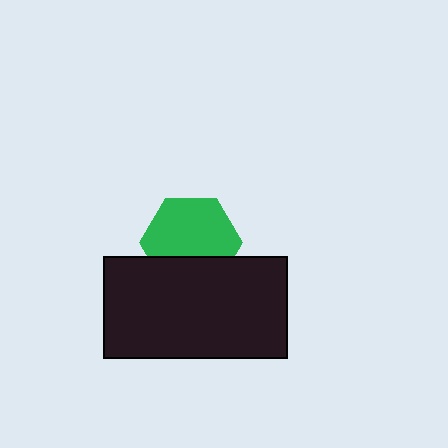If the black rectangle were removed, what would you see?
You would see the complete green hexagon.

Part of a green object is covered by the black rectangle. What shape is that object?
It is a hexagon.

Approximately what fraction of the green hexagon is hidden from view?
Roughly 32% of the green hexagon is hidden behind the black rectangle.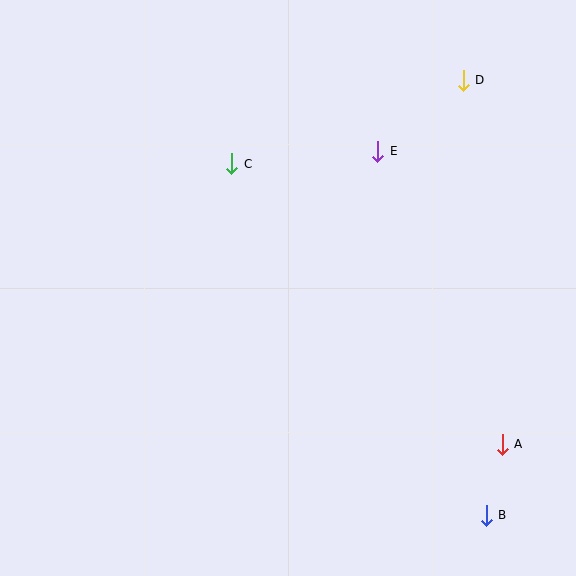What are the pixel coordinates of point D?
Point D is at (463, 80).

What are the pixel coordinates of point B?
Point B is at (486, 515).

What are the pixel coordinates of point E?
Point E is at (378, 151).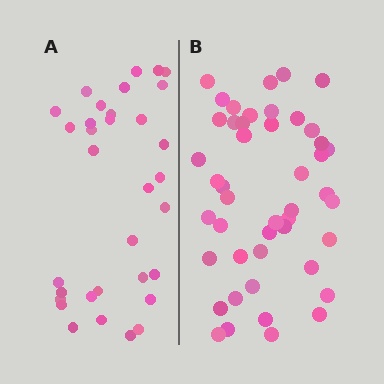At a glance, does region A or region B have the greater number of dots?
Region B (the right region) has more dots.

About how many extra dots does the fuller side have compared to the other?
Region B has approximately 15 more dots than region A.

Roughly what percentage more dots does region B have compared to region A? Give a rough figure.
About 40% more.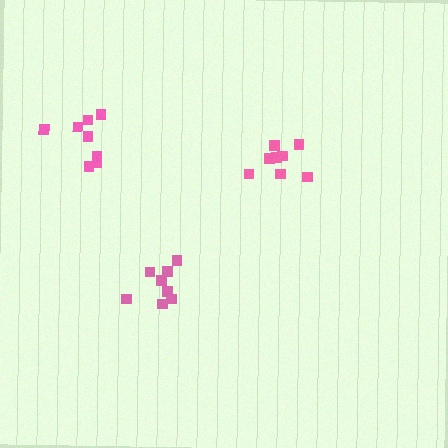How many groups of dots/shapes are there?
There are 3 groups.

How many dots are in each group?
Group 1: 8 dots, Group 2: 9 dots, Group 3: 8 dots (25 total).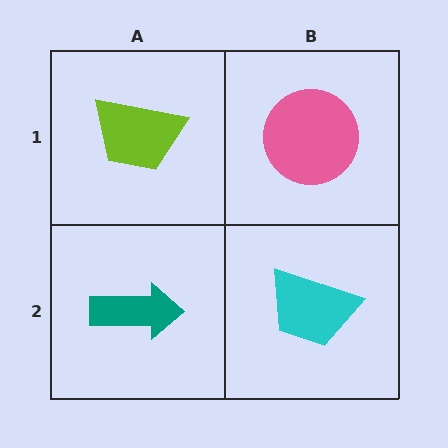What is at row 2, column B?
A cyan trapezoid.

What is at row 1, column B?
A pink circle.